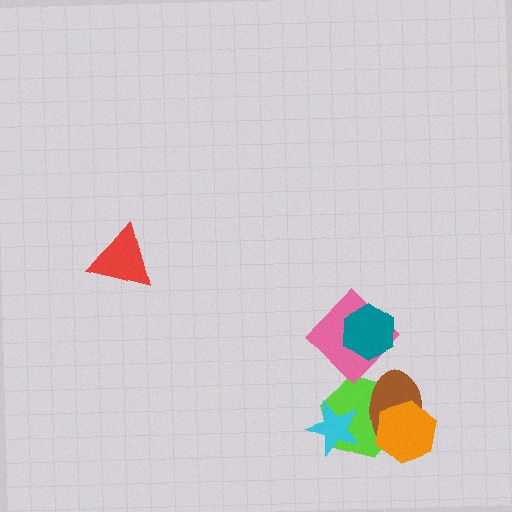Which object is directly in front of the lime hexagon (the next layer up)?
The cyan star is directly in front of the lime hexagon.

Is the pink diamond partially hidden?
Yes, it is partially covered by another shape.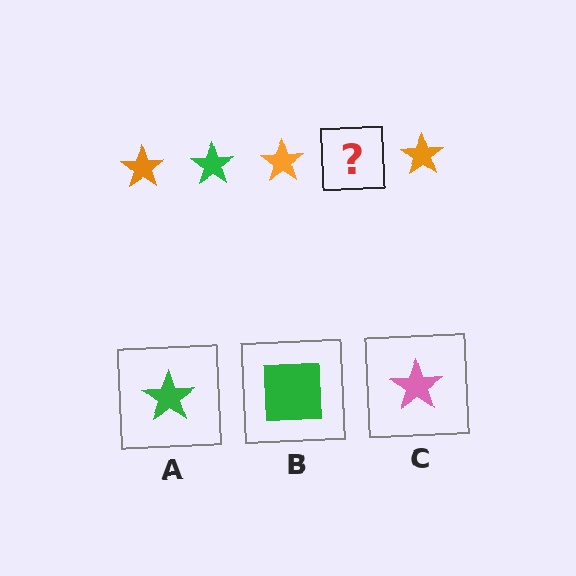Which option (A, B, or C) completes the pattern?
A.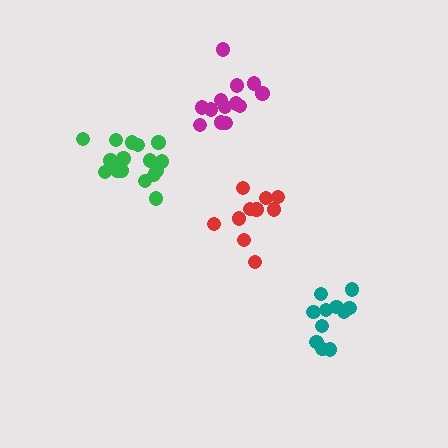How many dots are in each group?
Group 1: 11 dots, Group 2: 16 dots, Group 3: 13 dots, Group 4: 10 dots (50 total).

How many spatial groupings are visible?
There are 4 spatial groupings.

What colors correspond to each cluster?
The clusters are colored: teal, green, magenta, red.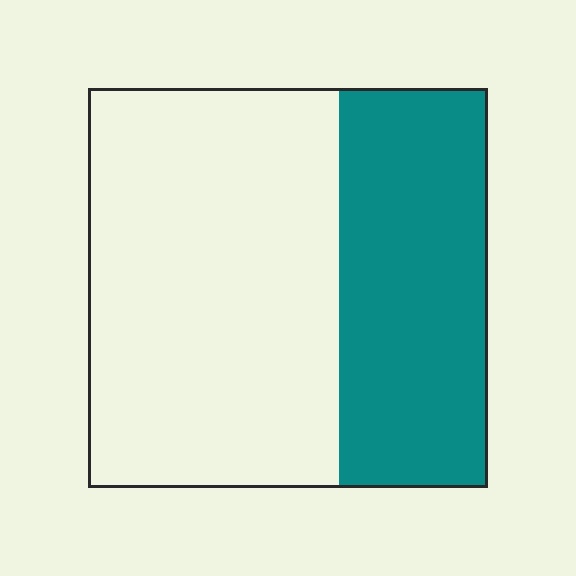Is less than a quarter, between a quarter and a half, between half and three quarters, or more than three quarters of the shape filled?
Between a quarter and a half.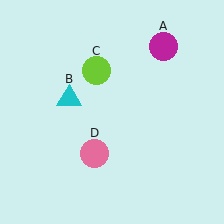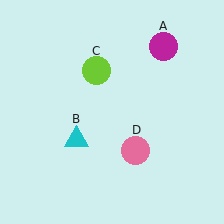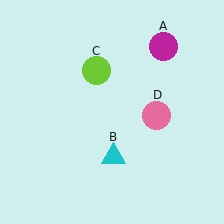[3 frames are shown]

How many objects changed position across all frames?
2 objects changed position: cyan triangle (object B), pink circle (object D).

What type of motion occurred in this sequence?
The cyan triangle (object B), pink circle (object D) rotated counterclockwise around the center of the scene.